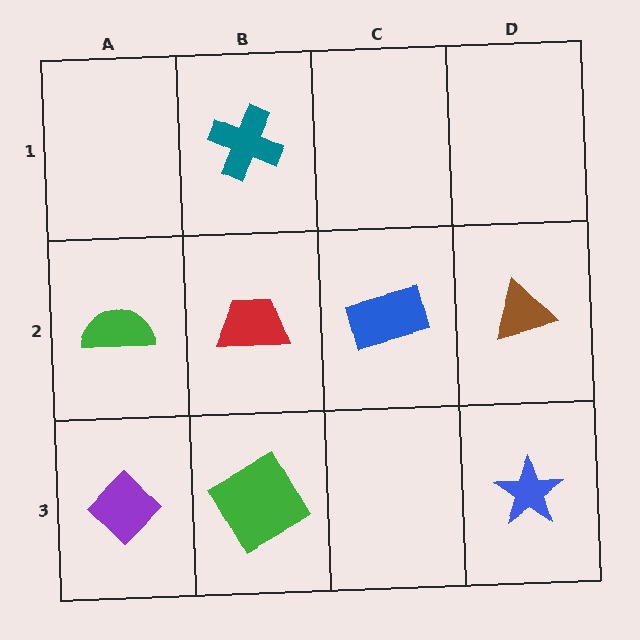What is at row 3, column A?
A purple diamond.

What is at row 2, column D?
A brown triangle.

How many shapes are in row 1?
1 shape.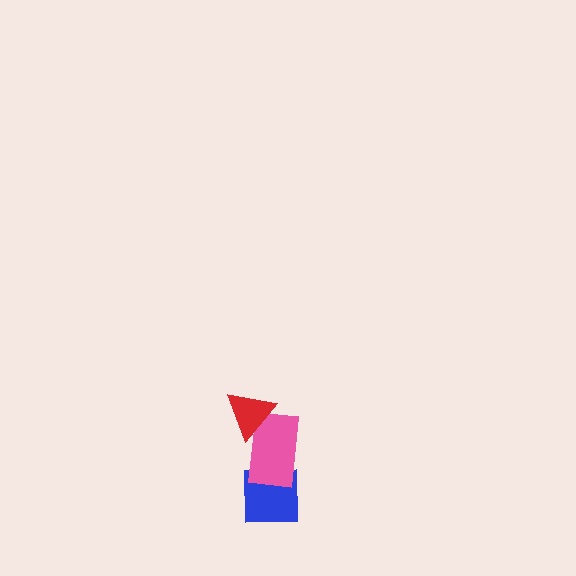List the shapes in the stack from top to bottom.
From top to bottom: the red triangle, the pink rectangle, the blue square.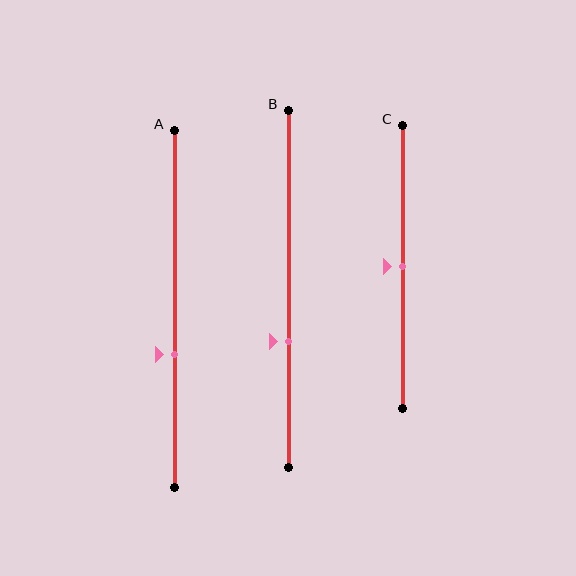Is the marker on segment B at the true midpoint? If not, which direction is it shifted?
No, the marker on segment B is shifted downward by about 15% of the segment length.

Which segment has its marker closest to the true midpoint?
Segment C has its marker closest to the true midpoint.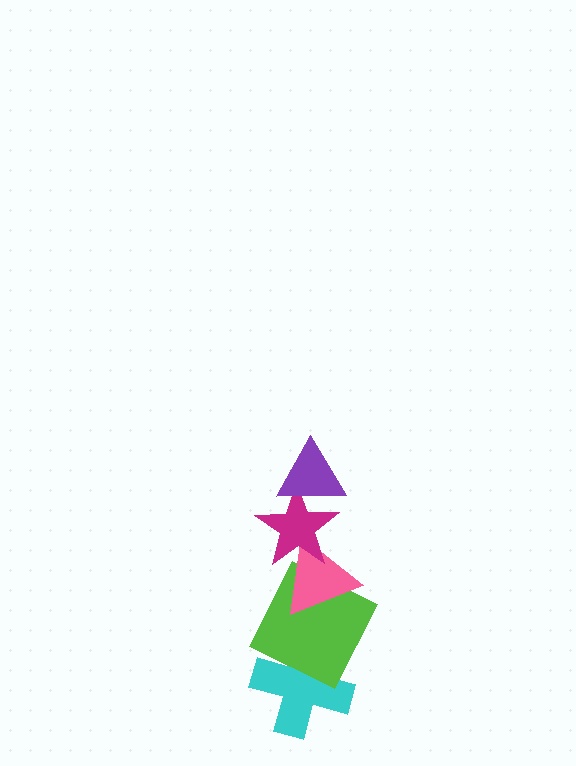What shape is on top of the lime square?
The pink triangle is on top of the lime square.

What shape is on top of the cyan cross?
The lime square is on top of the cyan cross.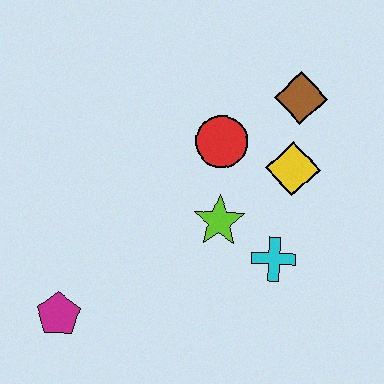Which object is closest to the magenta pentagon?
The lime star is closest to the magenta pentagon.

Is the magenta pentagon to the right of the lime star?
No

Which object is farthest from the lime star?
The magenta pentagon is farthest from the lime star.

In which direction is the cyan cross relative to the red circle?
The cyan cross is below the red circle.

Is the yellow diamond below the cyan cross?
No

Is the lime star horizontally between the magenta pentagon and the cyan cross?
Yes